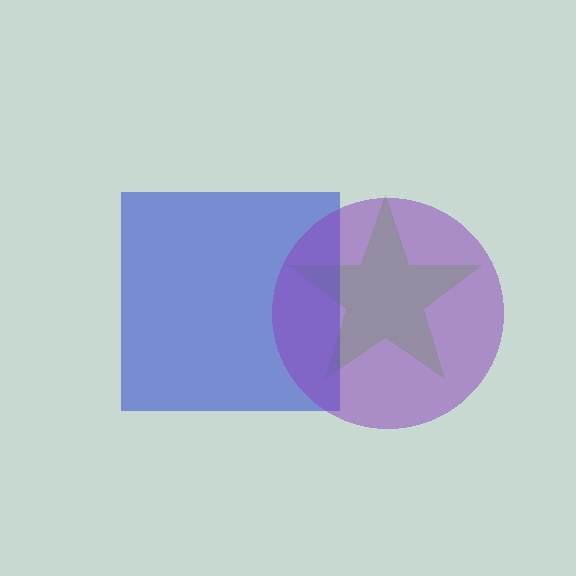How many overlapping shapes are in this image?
There are 3 overlapping shapes in the image.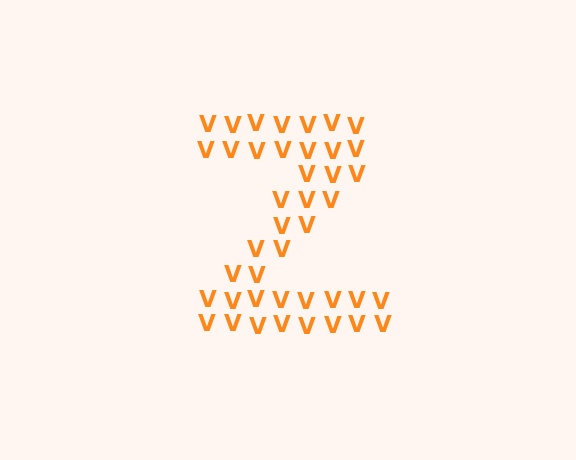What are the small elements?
The small elements are letter V's.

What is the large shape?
The large shape is the letter Z.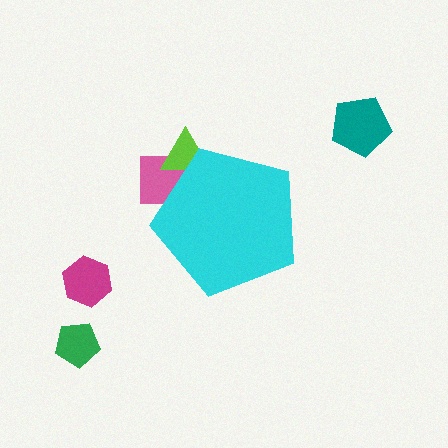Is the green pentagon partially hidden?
No, the green pentagon is fully visible.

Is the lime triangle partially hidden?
Yes, the lime triangle is partially hidden behind the cyan pentagon.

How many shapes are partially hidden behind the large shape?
2 shapes are partially hidden.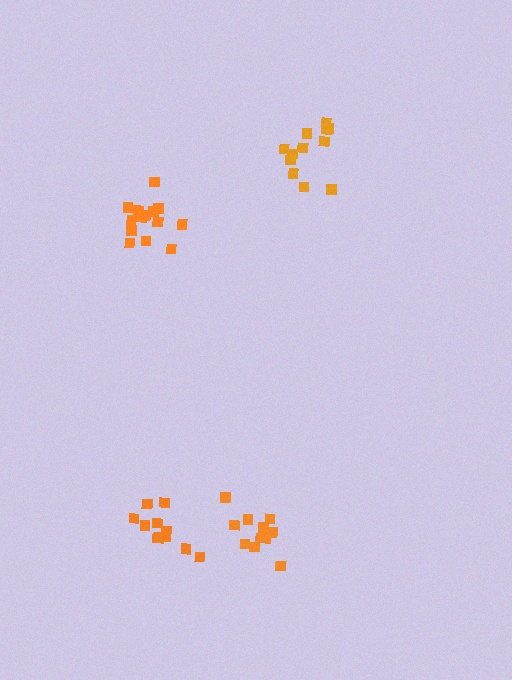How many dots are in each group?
Group 1: 12 dots, Group 2: 11 dots, Group 3: 13 dots, Group 4: 14 dots (50 total).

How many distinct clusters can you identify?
There are 4 distinct clusters.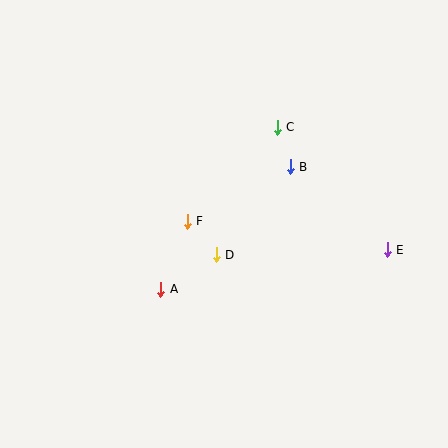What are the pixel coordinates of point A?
Point A is at (161, 289).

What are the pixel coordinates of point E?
Point E is at (387, 250).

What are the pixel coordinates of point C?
Point C is at (277, 127).